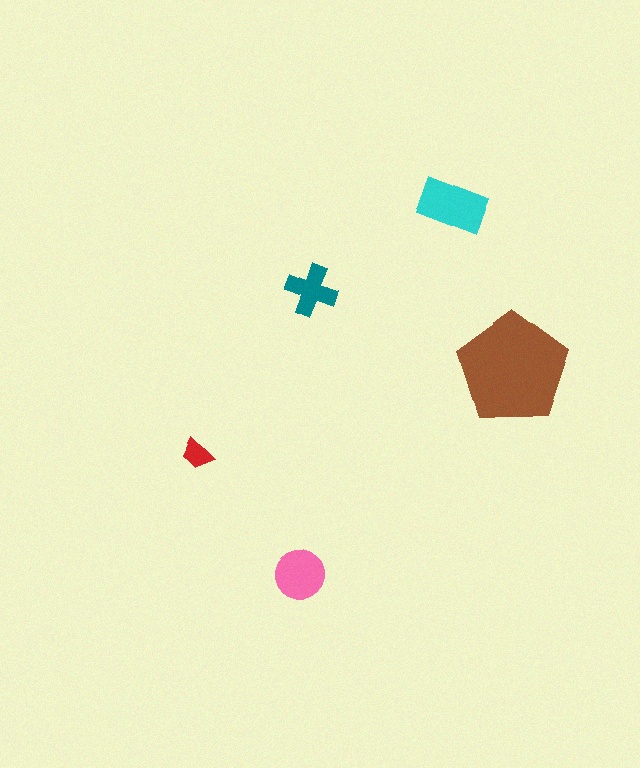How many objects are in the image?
There are 5 objects in the image.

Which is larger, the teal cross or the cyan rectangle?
The cyan rectangle.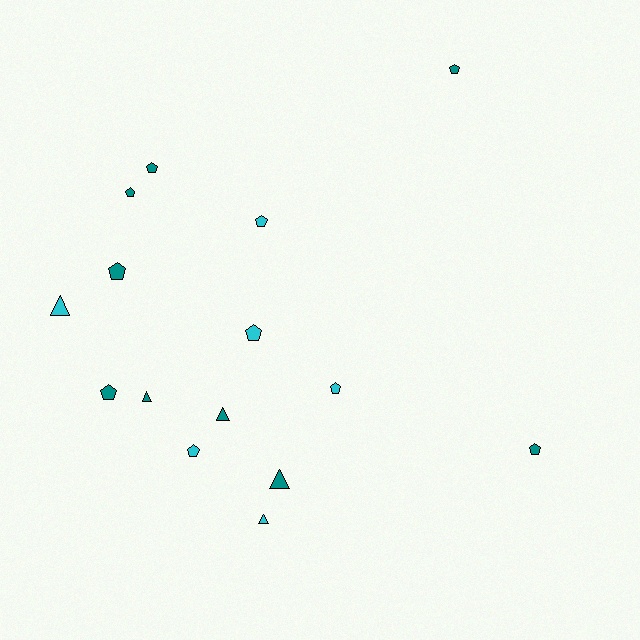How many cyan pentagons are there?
There are 4 cyan pentagons.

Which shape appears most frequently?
Pentagon, with 10 objects.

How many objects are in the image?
There are 15 objects.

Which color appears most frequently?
Teal, with 9 objects.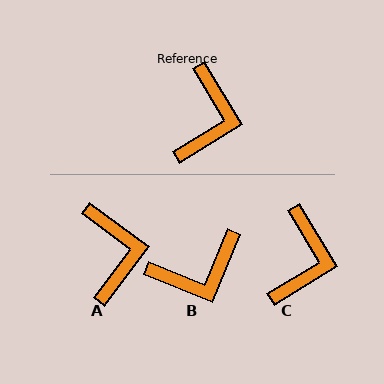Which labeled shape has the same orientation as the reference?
C.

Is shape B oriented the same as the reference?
No, it is off by about 54 degrees.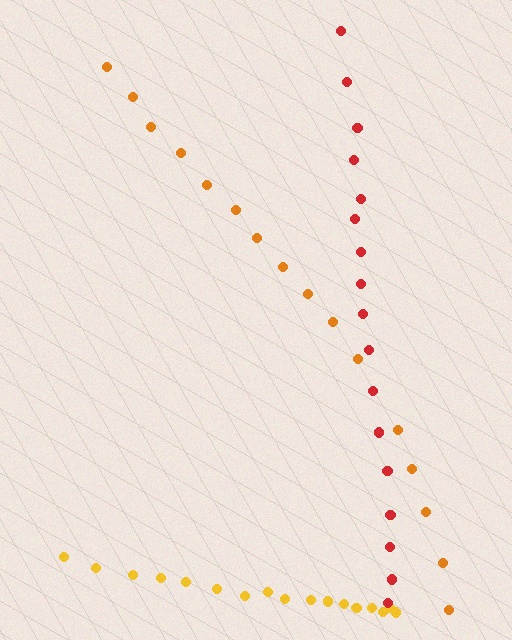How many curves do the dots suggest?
There are 3 distinct paths.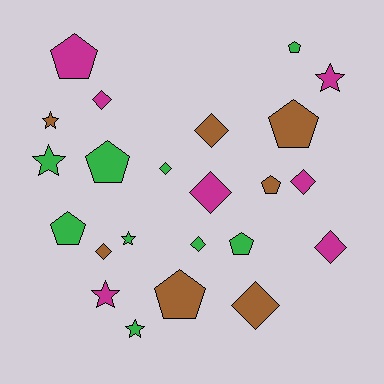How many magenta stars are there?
There are 2 magenta stars.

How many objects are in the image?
There are 23 objects.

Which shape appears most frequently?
Diamond, with 9 objects.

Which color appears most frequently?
Green, with 9 objects.